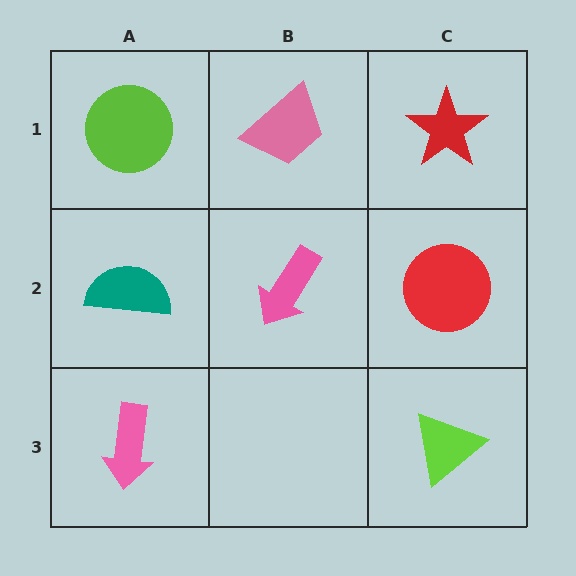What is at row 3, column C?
A lime triangle.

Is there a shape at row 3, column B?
No, that cell is empty.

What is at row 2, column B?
A pink arrow.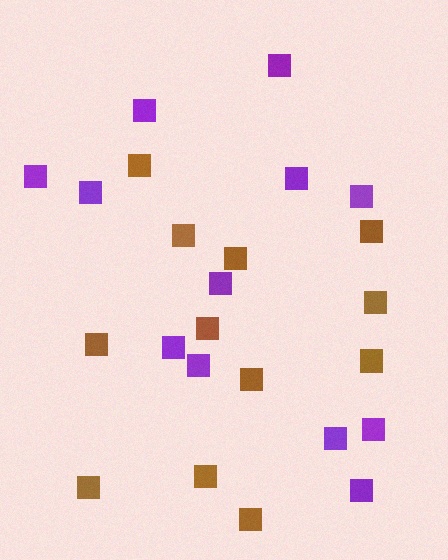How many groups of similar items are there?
There are 2 groups: one group of purple squares (12) and one group of brown squares (12).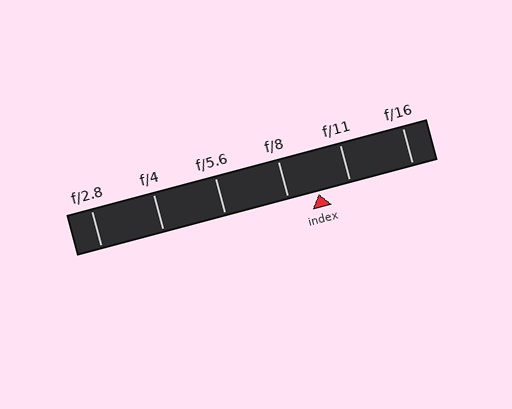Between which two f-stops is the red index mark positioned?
The index mark is between f/8 and f/11.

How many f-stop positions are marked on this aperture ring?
There are 6 f-stop positions marked.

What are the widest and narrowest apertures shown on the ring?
The widest aperture shown is f/2.8 and the narrowest is f/16.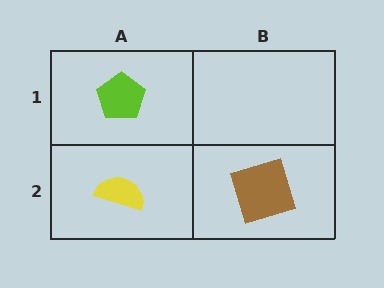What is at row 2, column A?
A yellow semicircle.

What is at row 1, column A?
A lime pentagon.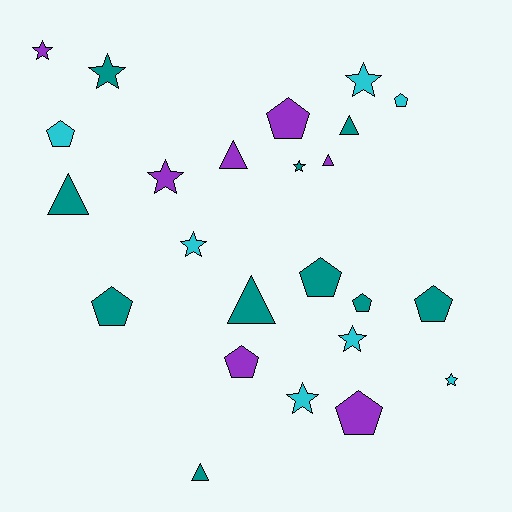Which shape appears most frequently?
Pentagon, with 9 objects.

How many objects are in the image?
There are 24 objects.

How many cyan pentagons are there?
There are 2 cyan pentagons.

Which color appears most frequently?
Teal, with 10 objects.